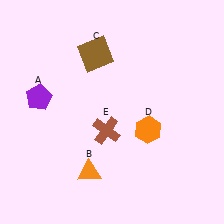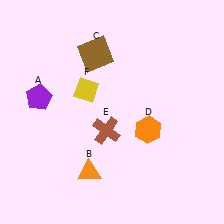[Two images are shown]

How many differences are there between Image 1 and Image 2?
There is 1 difference between the two images.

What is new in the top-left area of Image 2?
A yellow diamond (F) was added in the top-left area of Image 2.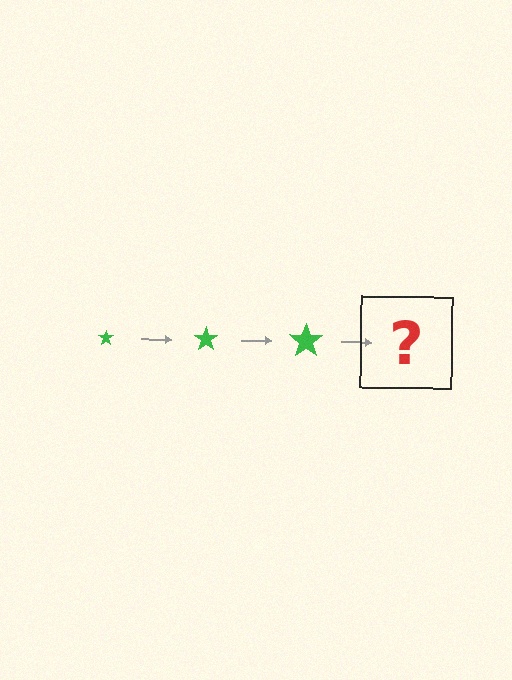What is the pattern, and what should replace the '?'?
The pattern is that the star gets progressively larger each step. The '?' should be a green star, larger than the previous one.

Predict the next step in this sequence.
The next step is a green star, larger than the previous one.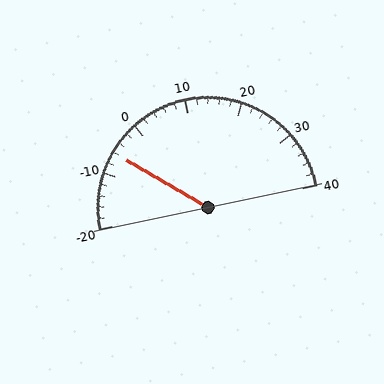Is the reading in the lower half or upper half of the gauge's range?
The reading is in the lower half of the range (-20 to 40).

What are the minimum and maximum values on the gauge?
The gauge ranges from -20 to 40.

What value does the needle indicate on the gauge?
The needle indicates approximately -6.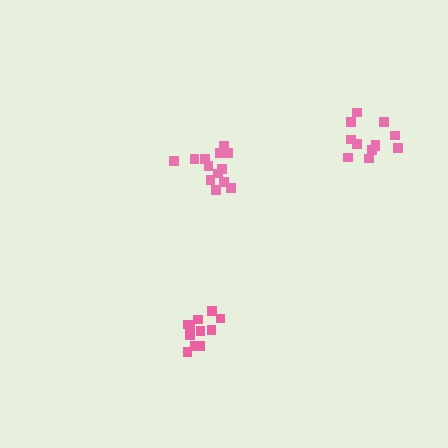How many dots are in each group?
Group 1: 13 dots, Group 2: 11 dots, Group 3: 12 dots (36 total).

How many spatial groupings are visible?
There are 3 spatial groupings.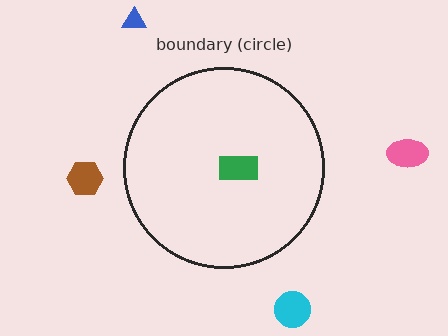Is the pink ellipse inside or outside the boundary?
Outside.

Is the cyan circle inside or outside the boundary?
Outside.